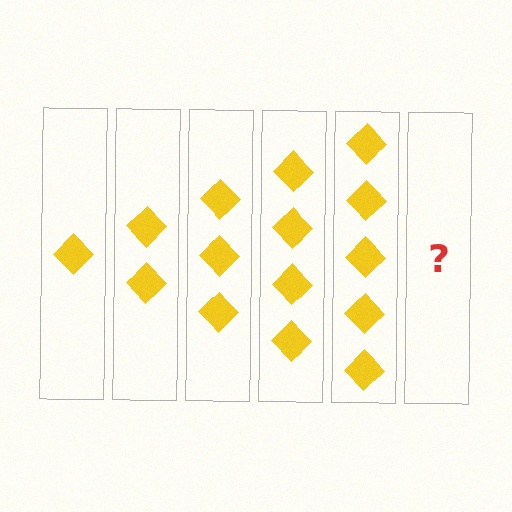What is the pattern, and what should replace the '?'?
The pattern is that each step adds one more diamond. The '?' should be 6 diamonds.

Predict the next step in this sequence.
The next step is 6 diamonds.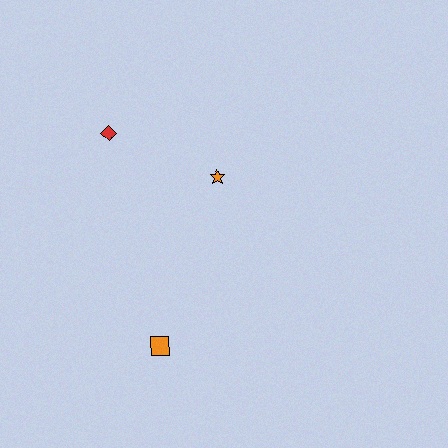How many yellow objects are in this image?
There are no yellow objects.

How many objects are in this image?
There are 3 objects.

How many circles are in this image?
There are no circles.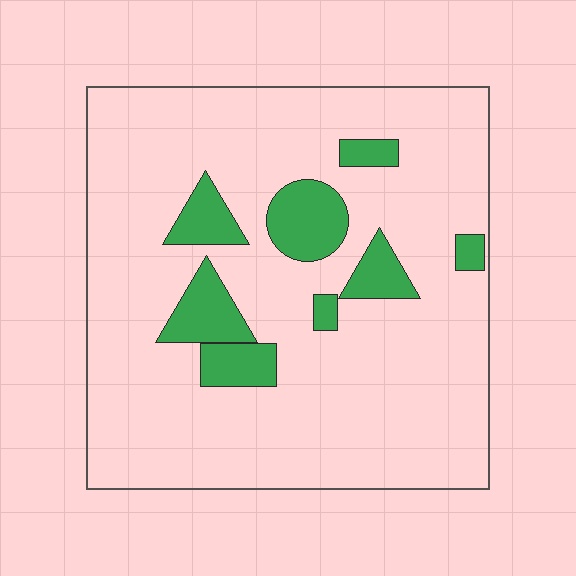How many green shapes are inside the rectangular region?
8.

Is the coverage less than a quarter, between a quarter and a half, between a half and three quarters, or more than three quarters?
Less than a quarter.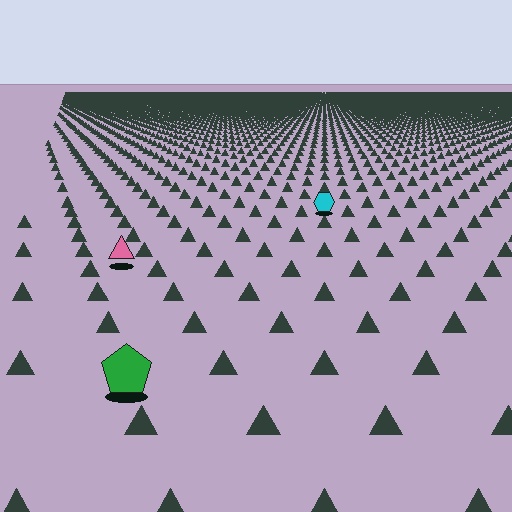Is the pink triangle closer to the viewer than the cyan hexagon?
Yes. The pink triangle is closer — you can tell from the texture gradient: the ground texture is coarser near it.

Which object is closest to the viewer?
The green pentagon is closest. The texture marks near it are larger and more spread out.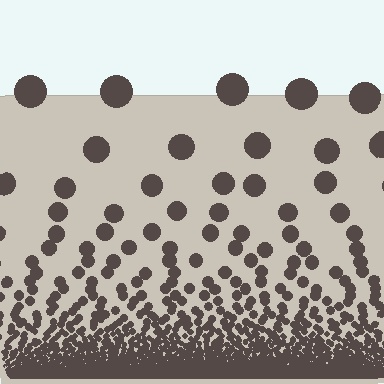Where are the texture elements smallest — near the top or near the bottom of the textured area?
Near the bottom.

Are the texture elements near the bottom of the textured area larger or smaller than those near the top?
Smaller. The gradient is inverted — elements near the bottom are smaller and denser.